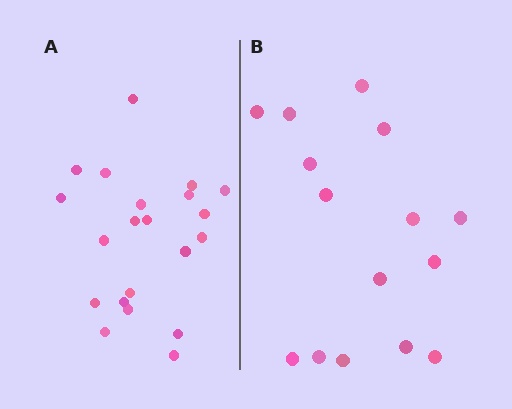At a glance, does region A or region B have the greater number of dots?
Region A (the left region) has more dots.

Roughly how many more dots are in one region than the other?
Region A has about 6 more dots than region B.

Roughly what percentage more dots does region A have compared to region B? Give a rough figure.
About 40% more.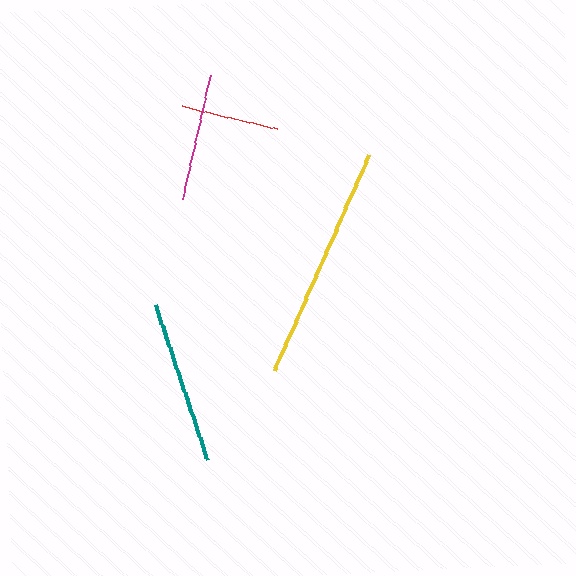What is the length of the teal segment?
The teal segment is approximately 163 pixels long.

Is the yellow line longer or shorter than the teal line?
The yellow line is longer than the teal line.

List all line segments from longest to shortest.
From longest to shortest: yellow, teal, magenta, red.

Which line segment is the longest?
The yellow line is the longest at approximately 235 pixels.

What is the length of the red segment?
The red segment is approximately 97 pixels long.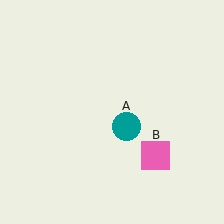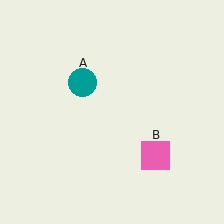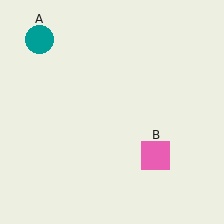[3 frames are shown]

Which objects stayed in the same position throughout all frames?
Pink square (object B) remained stationary.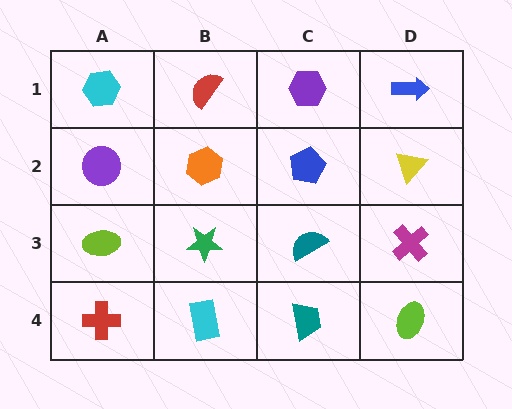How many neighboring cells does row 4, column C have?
3.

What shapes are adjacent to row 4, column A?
A lime ellipse (row 3, column A), a cyan rectangle (row 4, column B).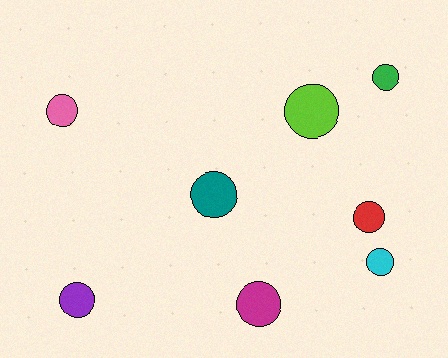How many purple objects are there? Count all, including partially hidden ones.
There is 1 purple object.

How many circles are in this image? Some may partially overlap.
There are 8 circles.